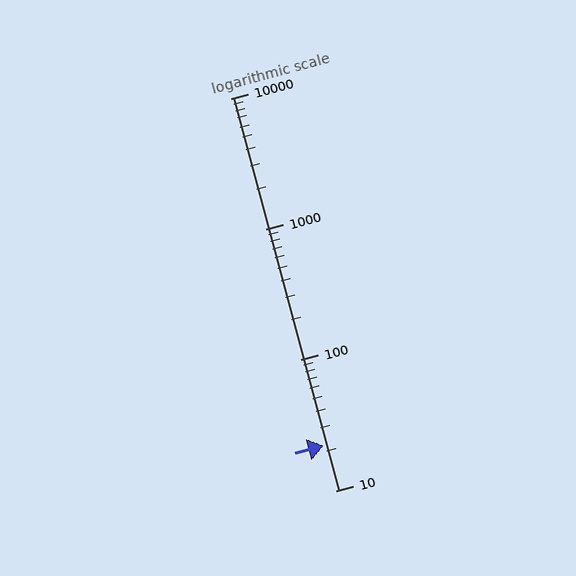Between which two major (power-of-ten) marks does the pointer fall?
The pointer is between 10 and 100.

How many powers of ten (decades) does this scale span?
The scale spans 3 decades, from 10 to 10000.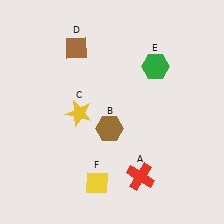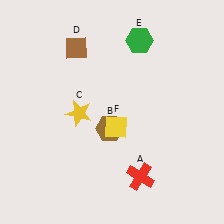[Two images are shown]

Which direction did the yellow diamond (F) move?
The yellow diamond (F) moved up.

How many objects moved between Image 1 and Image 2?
2 objects moved between the two images.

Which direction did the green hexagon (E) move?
The green hexagon (E) moved up.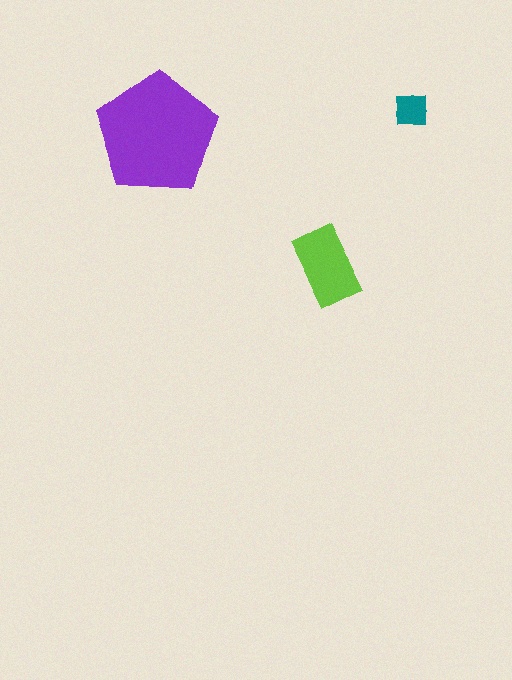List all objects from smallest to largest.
The teal square, the lime rectangle, the purple pentagon.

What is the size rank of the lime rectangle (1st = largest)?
2nd.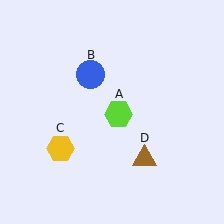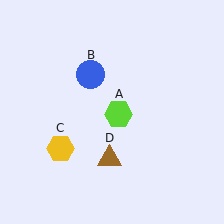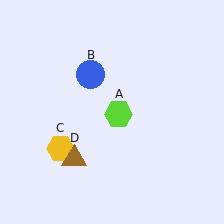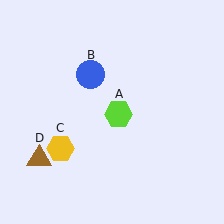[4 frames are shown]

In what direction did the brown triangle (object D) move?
The brown triangle (object D) moved left.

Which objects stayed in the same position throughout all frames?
Lime hexagon (object A) and blue circle (object B) and yellow hexagon (object C) remained stationary.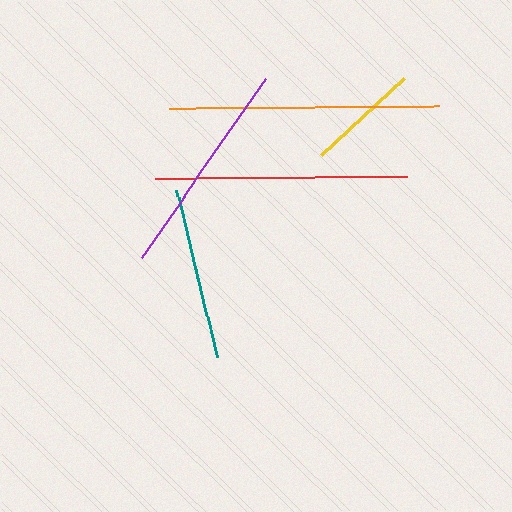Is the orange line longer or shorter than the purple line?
The orange line is longer than the purple line.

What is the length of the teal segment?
The teal segment is approximately 172 pixels long.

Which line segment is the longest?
The orange line is the longest at approximately 271 pixels.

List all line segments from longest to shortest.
From longest to shortest: orange, red, purple, teal, yellow.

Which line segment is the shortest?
The yellow line is the shortest at approximately 114 pixels.